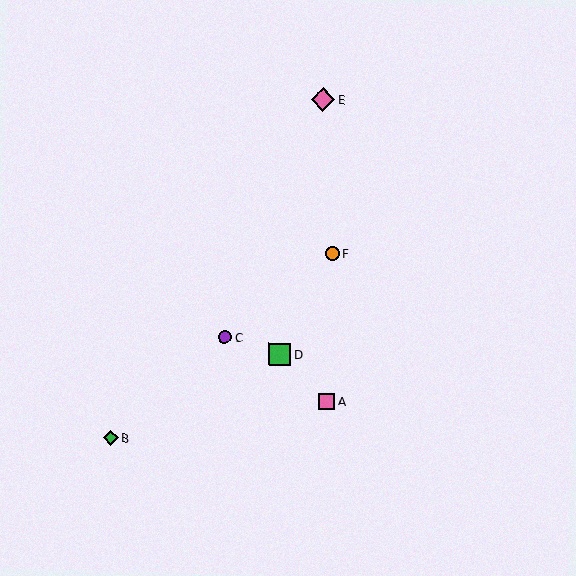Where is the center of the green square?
The center of the green square is at (280, 355).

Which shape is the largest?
The pink diamond (labeled E) is the largest.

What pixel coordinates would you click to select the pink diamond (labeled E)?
Click at (323, 99) to select the pink diamond E.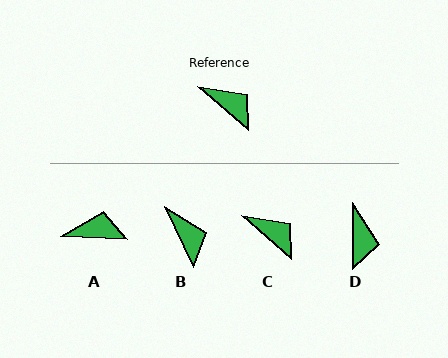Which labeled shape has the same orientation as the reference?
C.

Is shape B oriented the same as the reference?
No, it is off by about 23 degrees.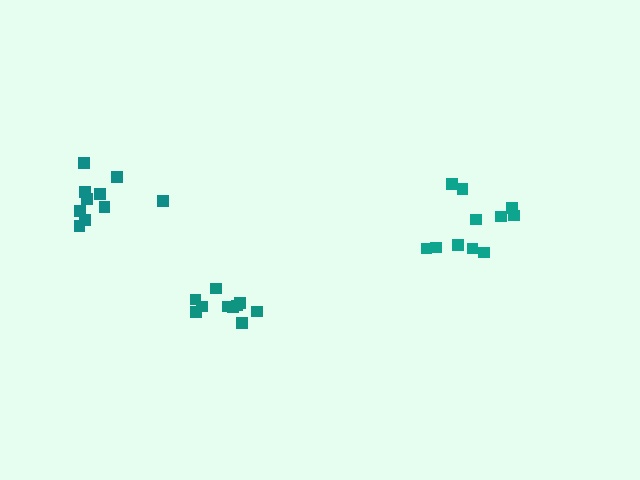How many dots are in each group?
Group 1: 11 dots, Group 2: 10 dots, Group 3: 10 dots (31 total).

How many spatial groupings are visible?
There are 3 spatial groupings.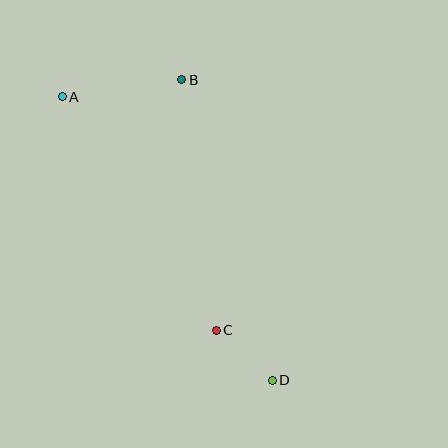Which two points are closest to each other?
Points C and D are closest to each other.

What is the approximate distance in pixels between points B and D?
The distance between B and D is approximately 314 pixels.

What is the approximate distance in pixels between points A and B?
The distance between A and B is approximately 121 pixels.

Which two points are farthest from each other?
Points A and D are farthest from each other.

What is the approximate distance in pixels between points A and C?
The distance between A and C is approximately 280 pixels.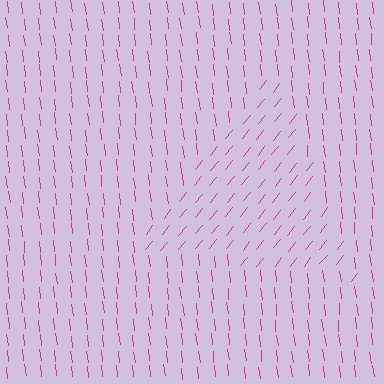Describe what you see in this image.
The image is filled with small magenta line segments. A triangle region in the image has lines oriented differently from the surrounding lines, creating a visible texture boundary.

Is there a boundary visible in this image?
Yes, there is a texture boundary formed by a change in line orientation.